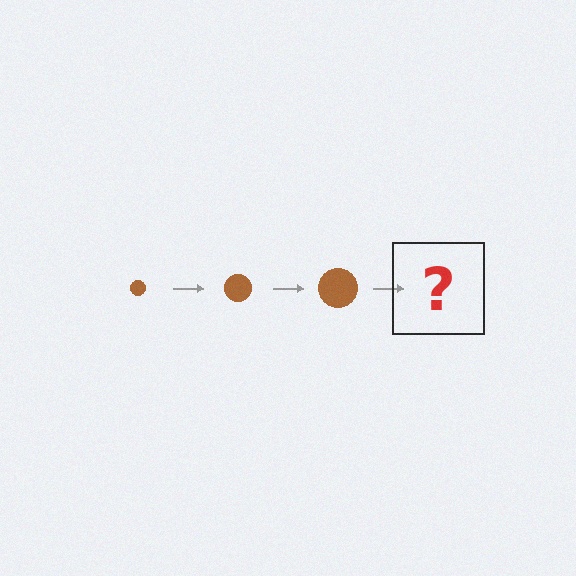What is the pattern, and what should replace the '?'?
The pattern is that the circle gets progressively larger each step. The '?' should be a brown circle, larger than the previous one.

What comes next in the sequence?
The next element should be a brown circle, larger than the previous one.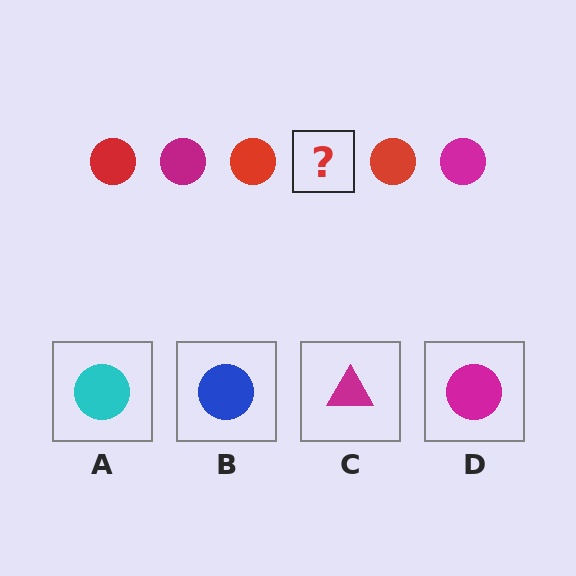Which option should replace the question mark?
Option D.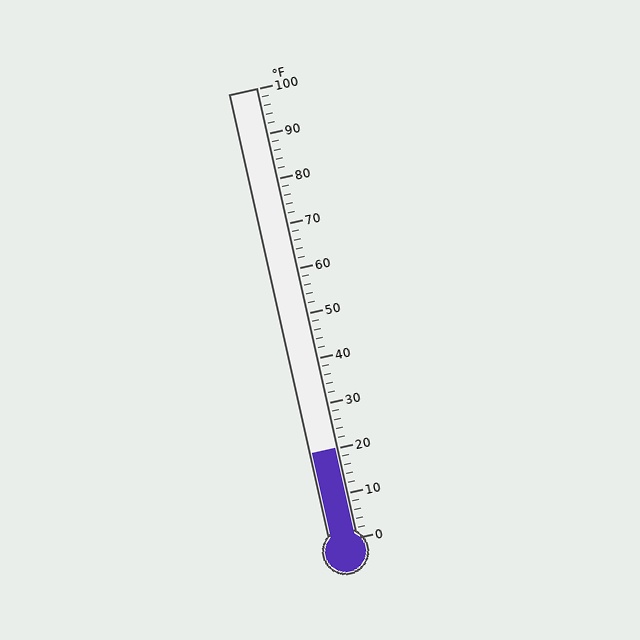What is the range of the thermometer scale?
The thermometer scale ranges from 0°F to 100°F.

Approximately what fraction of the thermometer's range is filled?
The thermometer is filled to approximately 20% of its range.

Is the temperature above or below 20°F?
The temperature is at 20°F.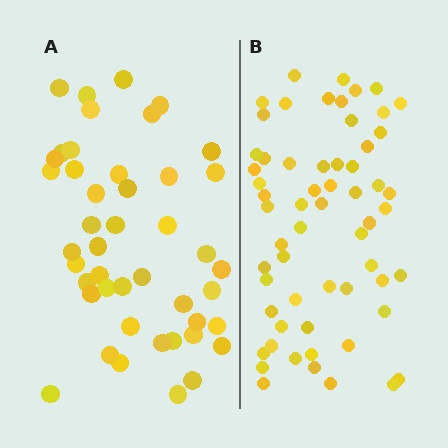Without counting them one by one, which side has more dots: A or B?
Region B (the right region) has more dots.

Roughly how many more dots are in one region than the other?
Region B has approximately 15 more dots than region A.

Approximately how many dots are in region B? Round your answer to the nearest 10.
About 60 dots.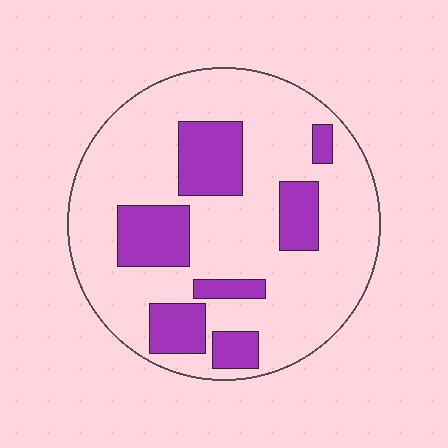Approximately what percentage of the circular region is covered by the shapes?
Approximately 25%.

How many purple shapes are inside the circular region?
7.